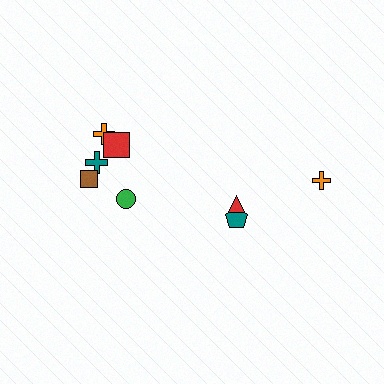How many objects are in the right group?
There are 3 objects.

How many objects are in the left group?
There are 5 objects.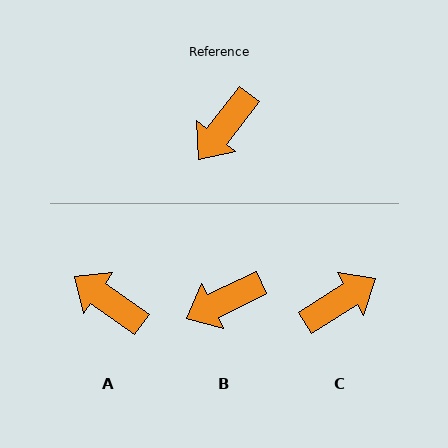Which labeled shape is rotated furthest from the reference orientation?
C, about 160 degrees away.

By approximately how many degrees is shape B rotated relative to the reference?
Approximately 26 degrees clockwise.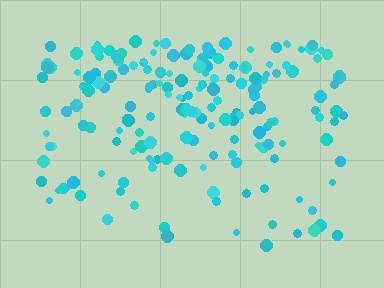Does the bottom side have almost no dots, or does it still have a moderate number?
Still a moderate number, just noticeably fewer than the top.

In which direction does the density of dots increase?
From bottom to top, with the top side densest.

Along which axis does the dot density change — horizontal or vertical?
Vertical.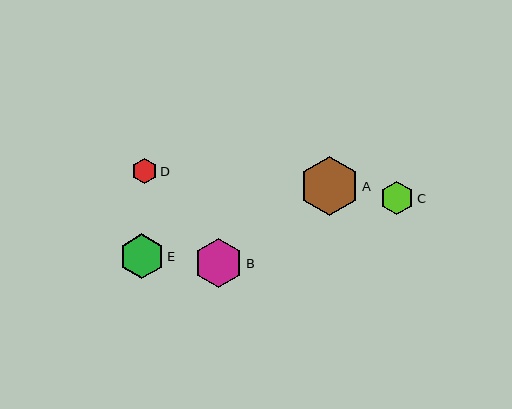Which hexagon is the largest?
Hexagon A is the largest with a size of approximately 60 pixels.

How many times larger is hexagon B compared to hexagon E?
Hexagon B is approximately 1.1 times the size of hexagon E.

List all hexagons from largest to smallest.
From largest to smallest: A, B, E, C, D.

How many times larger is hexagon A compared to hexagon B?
Hexagon A is approximately 1.2 times the size of hexagon B.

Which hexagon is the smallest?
Hexagon D is the smallest with a size of approximately 25 pixels.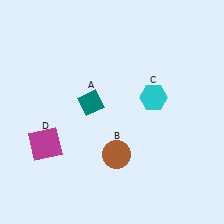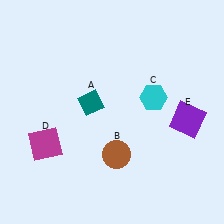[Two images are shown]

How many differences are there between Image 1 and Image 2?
There is 1 difference between the two images.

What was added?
A purple square (E) was added in Image 2.